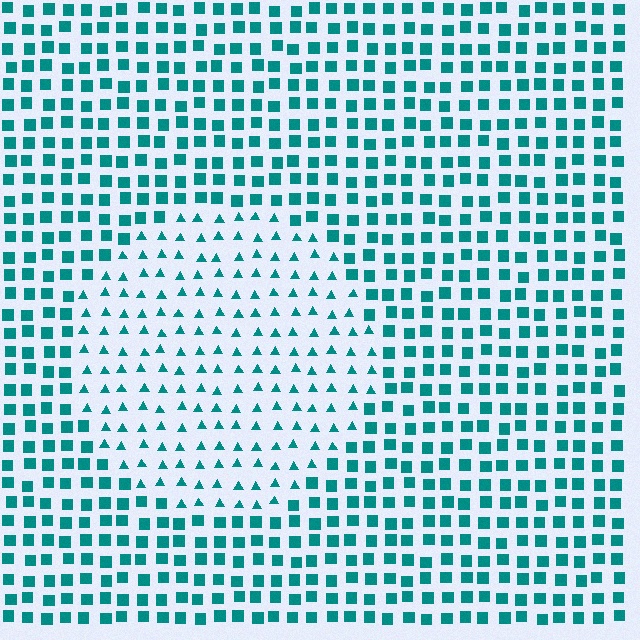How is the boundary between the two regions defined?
The boundary is defined by a change in element shape: triangles inside vs. squares outside. All elements share the same color and spacing.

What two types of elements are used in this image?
The image uses triangles inside the circle region and squares outside it.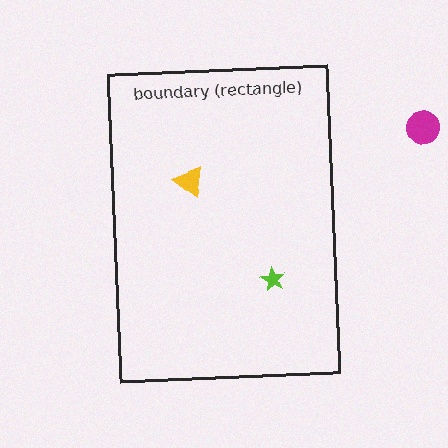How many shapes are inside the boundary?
2 inside, 1 outside.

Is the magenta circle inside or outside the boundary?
Outside.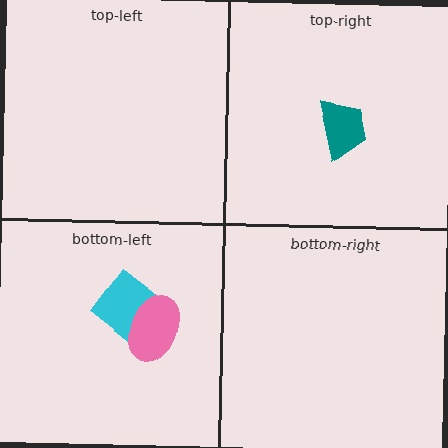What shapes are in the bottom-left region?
The cyan diamond, the pink ellipse.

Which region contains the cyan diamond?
The bottom-left region.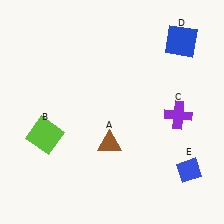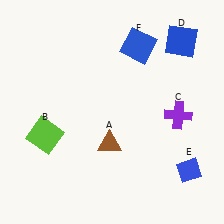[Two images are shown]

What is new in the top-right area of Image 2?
A blue square (F) was added in the top-right area of Image 2.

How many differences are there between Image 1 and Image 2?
There is 1 difference between the two images.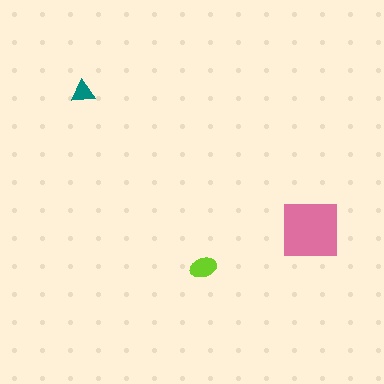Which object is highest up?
The teal triangle is topmost.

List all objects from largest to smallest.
The pink square, the lime ellipse, the teal triangle.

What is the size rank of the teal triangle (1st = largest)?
3rd.